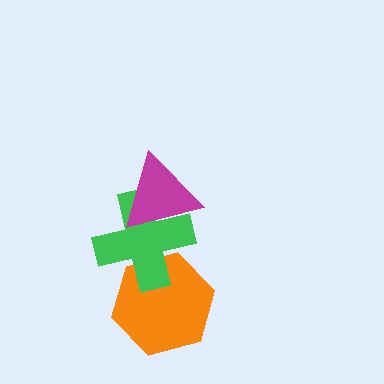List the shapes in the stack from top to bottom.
From top to bottom: the magenta triangle, the green cross, the orange hexagon.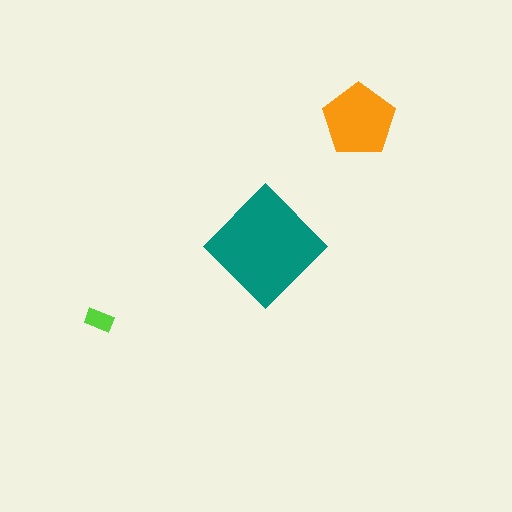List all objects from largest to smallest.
The teal diamond, the orange pentagon, the lime rectangle.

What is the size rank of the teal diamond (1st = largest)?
1st.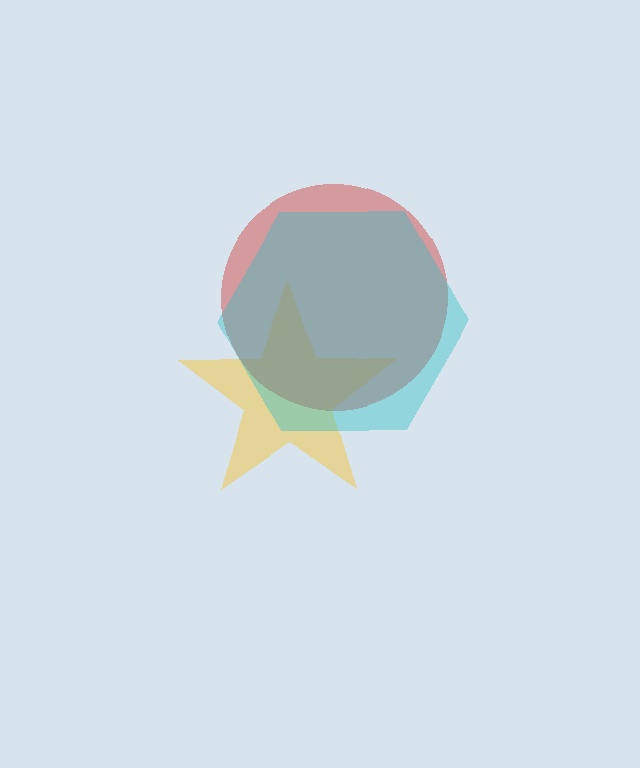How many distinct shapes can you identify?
There are 3 distinct shapes: a yellow star, a red circle, a cyan hexagon.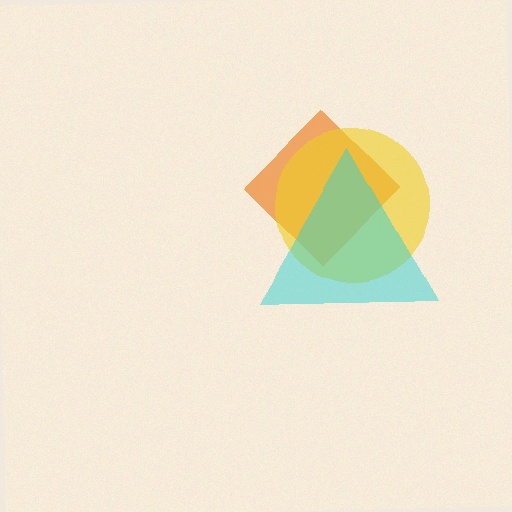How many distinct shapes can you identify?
There are 3 distinct shapes: an orange diamond, a yellow circle, a cyan triangle.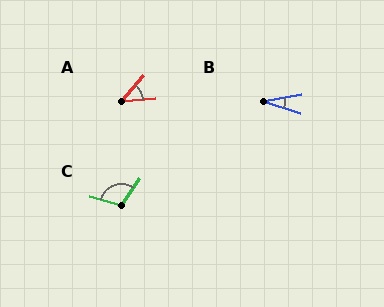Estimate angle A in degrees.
Approximately 44 degrees.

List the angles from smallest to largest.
B (27°), A (44°), C (109°).